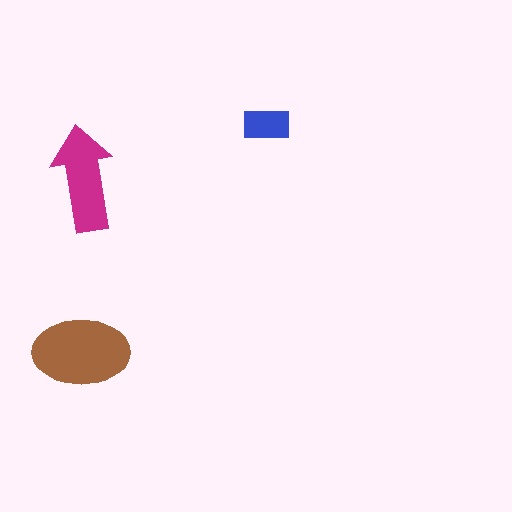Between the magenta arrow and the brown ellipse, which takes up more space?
The brown ellipse.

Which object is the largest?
The brown ellipse.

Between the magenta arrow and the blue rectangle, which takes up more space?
The magenta arrow.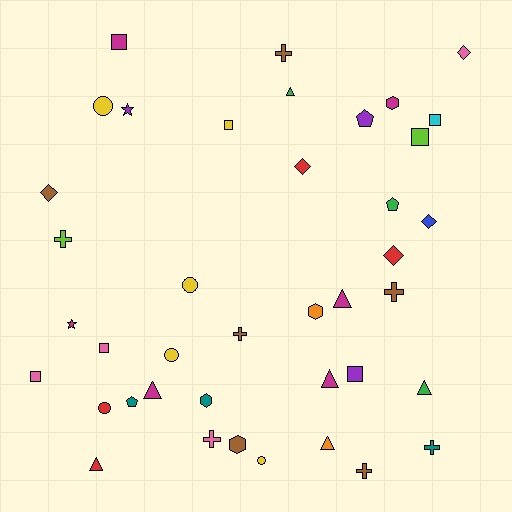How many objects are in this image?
There are 40 objects.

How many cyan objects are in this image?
There is 1 cyan object.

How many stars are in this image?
There are 2 stars.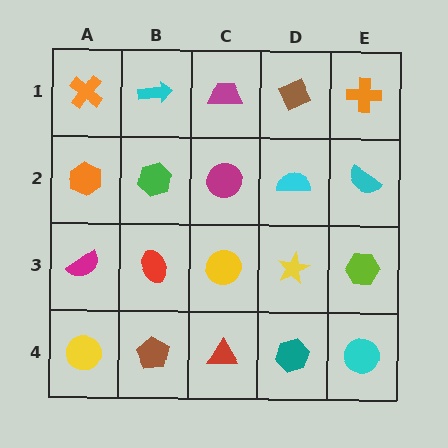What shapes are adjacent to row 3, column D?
A cyan semicircle (row 2, column D), a teal hexagon (row 4, column D), a yellow circle (row 3, column C), a lime hexagon (row 3, column E).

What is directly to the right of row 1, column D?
An orange cross.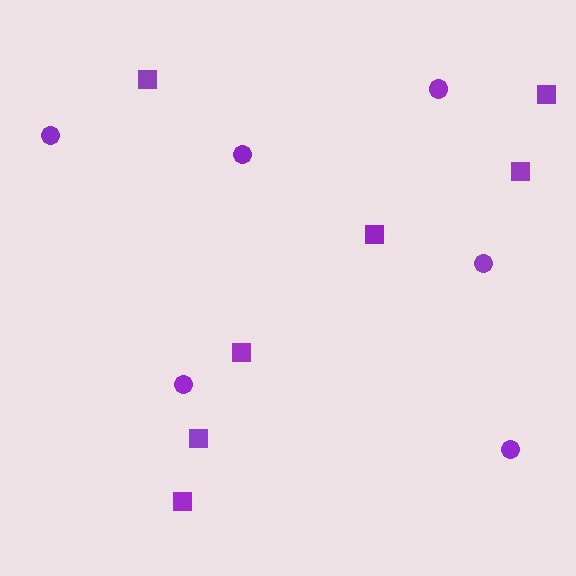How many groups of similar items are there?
There are 2 groups: one group of squares (7) and one group of circles (6).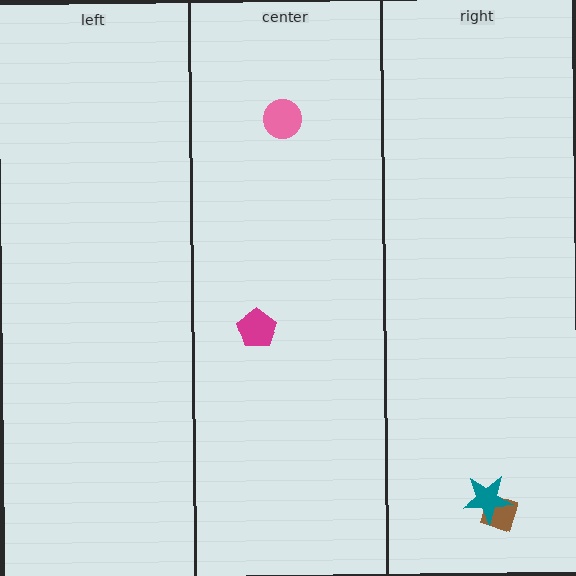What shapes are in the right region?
The brown diamond, the teal star.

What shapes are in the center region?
The magenta pentagon, the pink circle.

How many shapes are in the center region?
2.